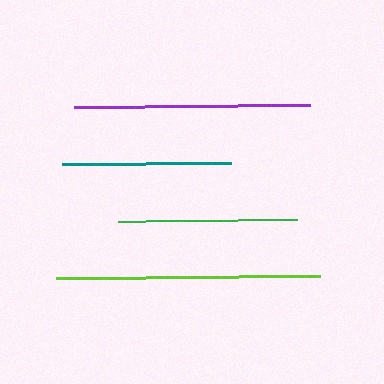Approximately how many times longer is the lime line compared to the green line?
The lime line is approximately 1.5 times the length of the green line.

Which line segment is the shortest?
The teal line is the shortest at approximately 169 pixels.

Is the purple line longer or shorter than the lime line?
The lime line is longer than the purple line.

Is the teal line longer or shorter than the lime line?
The lime line is longer than the teal line.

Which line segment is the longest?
The lime line is the longest at approximately 264 pixels.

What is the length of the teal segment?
The teal segment is approximately 169 pixels long.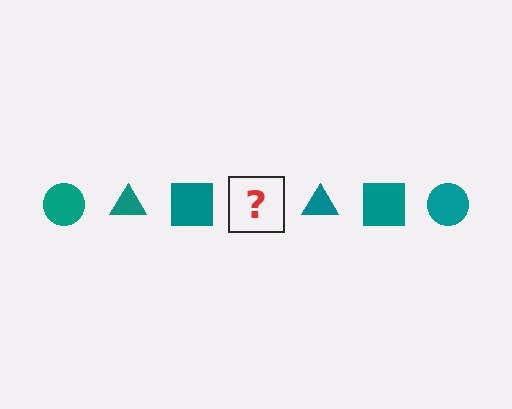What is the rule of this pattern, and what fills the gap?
The rule is that the pattern cycles through circle, triangle, square shapes in teal. The gap should be filled with a teal circle.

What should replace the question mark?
The question mark should be replaced with a teal circle.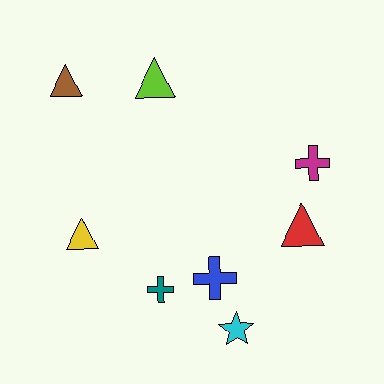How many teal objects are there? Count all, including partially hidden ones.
There is 1 teal object.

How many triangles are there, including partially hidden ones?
There are 4 triangles.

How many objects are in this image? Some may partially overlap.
There are 8 objects.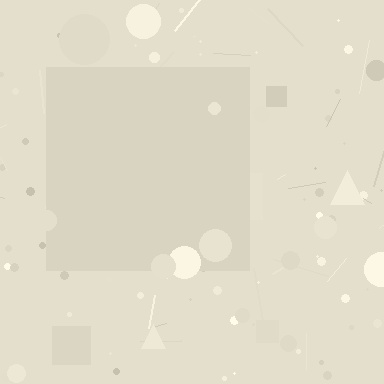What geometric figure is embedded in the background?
A square is embedded in the background.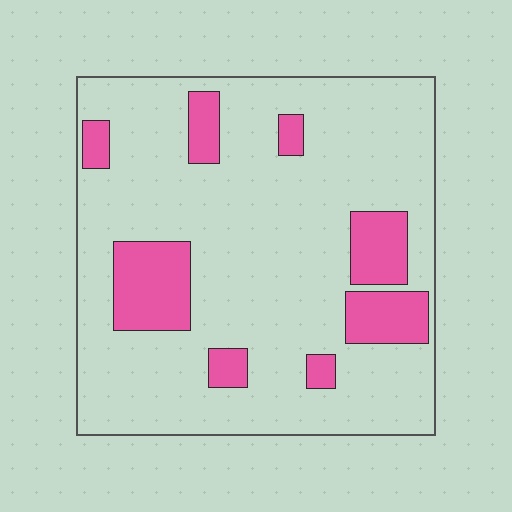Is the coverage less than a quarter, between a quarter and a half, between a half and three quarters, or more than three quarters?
Less than a quarter.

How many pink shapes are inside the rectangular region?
8.